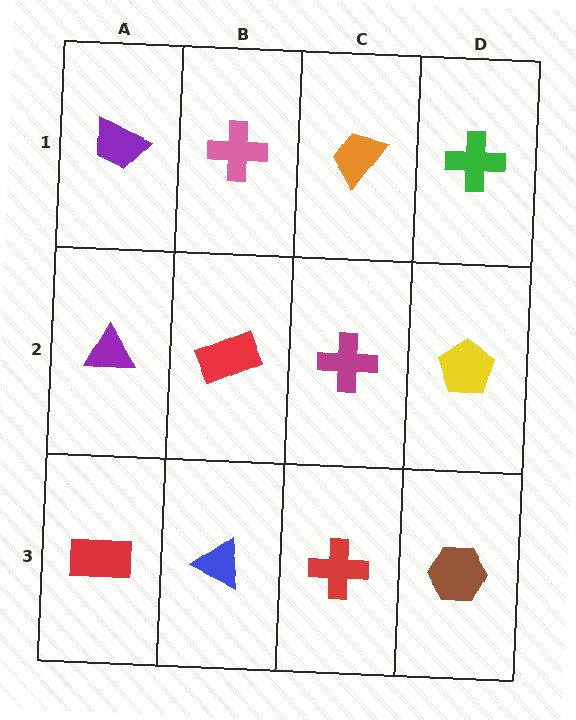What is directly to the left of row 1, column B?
A purple trapezoid.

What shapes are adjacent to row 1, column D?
A yellow pentagon (row 2, column D), an orange trapezoid (row 1, column C).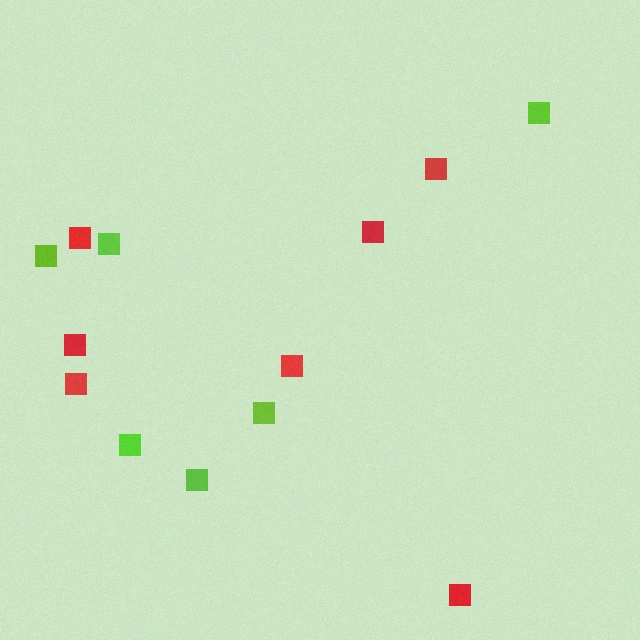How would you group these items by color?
There are 2 groups: one group of red squares (7) and one group of lime squares (6).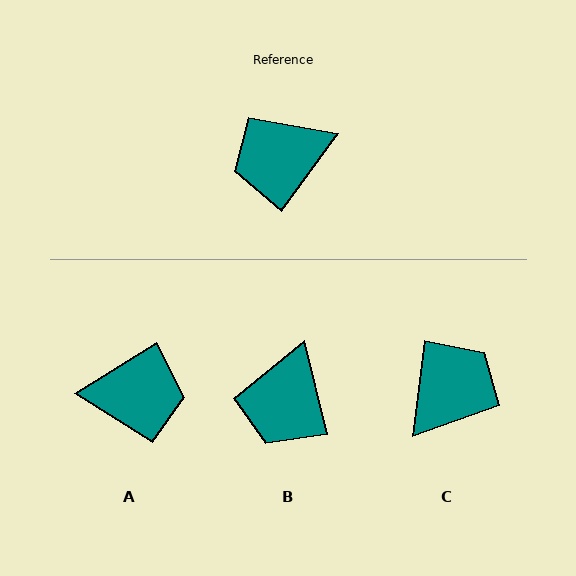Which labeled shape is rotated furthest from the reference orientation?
A, about 158 degrees away.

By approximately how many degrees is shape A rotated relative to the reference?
Approximately 158 degrees counter-clockwise.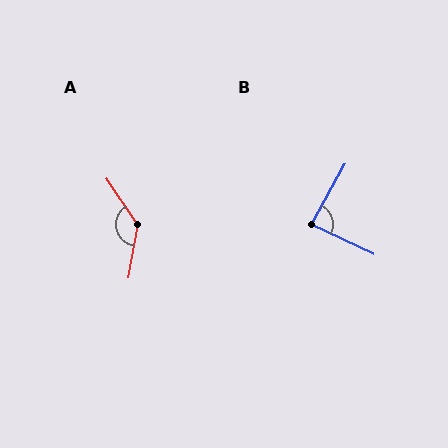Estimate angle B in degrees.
Approximately 86 degrees.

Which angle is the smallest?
B, at approximately 86 degrees.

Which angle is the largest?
A, at approximately 136 degrees.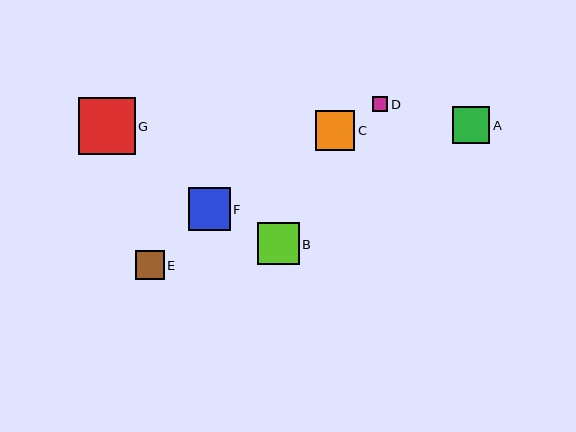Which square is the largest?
Square G is the largest with a size of approximately 57 pixels.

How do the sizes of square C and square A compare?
Square C and square A are approximately the same size.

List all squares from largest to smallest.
From largest to smallest: G, F, B, C, A, E, D.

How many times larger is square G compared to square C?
Square G is approximately 1.4 times the size of square C.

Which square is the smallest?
Square D is the smallest with a size of approximately 15 pixels.